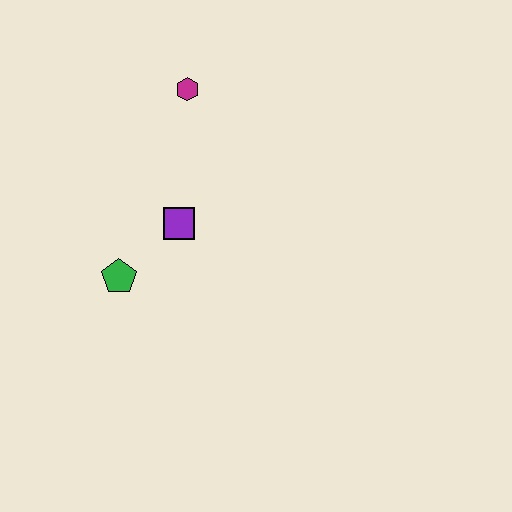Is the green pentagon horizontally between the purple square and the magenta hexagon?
No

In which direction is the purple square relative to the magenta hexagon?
The purple square is below the magenta hexagon.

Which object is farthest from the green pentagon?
The magenta hexagon is farthest from the green pentagon.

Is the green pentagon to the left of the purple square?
Yes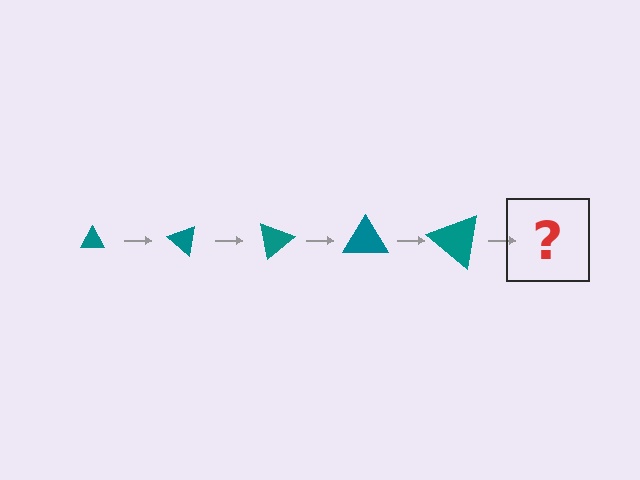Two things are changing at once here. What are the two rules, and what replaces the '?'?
The two rules are that the triangle grows larger each step and it rotates 40 degrees each step. The '?' should be a triangle, larger than the previous one and rotated 200 degrees from the start.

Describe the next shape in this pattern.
It should be a triangle, larger than the previous one and rotated 200 degrees from the start.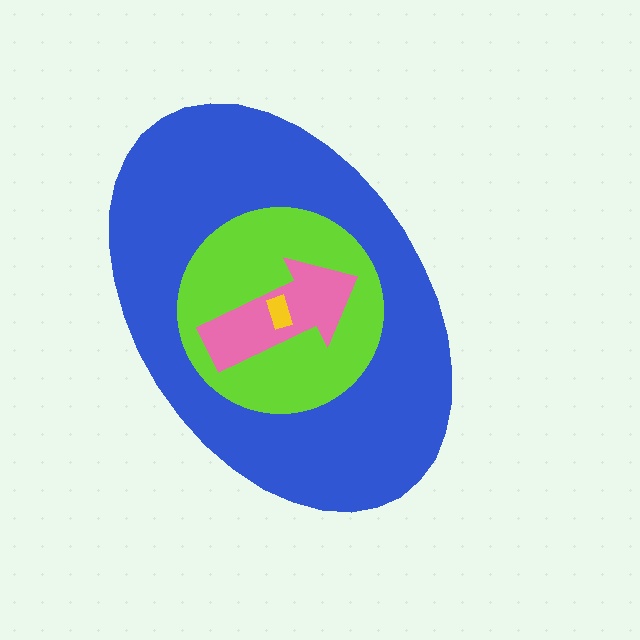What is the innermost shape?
The yellow rectangle.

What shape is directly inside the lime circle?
The pink arrow.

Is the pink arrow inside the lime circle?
Yes.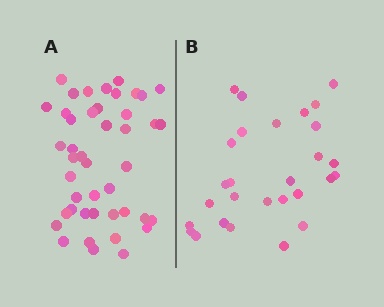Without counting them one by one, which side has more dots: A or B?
Region A (the left region) has more dots.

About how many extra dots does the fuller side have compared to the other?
Region A has approximately 15 more dots than region B.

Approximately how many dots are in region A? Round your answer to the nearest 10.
About 40 dots. (The exact count is 44, which rounds to 40.)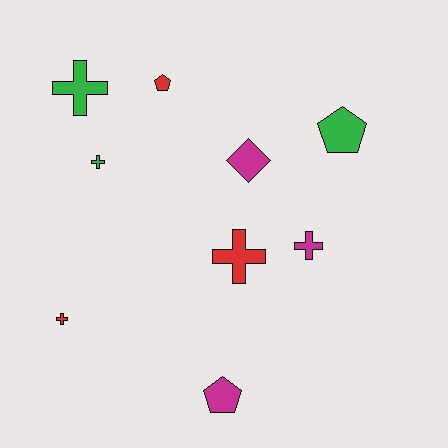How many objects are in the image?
There are 9 objects.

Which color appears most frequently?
Magenta, with 3 objects.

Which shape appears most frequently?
Cross, with 5 objects.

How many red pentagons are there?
There is 1 red pentagon.